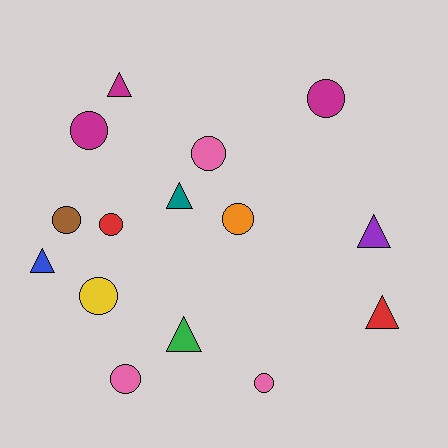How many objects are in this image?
There are 15 objects.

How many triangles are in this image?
There are 6 triangles.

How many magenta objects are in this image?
There are 3 magenta objects.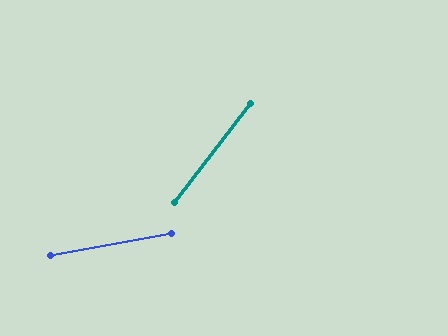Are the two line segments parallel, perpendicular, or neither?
Neither parallel nor perpendicular — they differ by about 43°.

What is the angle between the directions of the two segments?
Approximately 43 degrees.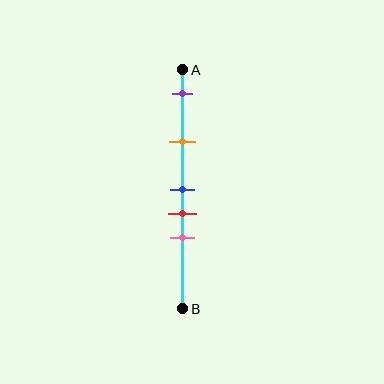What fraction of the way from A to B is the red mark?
The red mark is approximately 60% (0.6) of the way from A to B.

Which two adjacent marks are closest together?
The blue and red marks are the closest adjacent pair.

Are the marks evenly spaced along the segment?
No, the marks are not evenly spaced.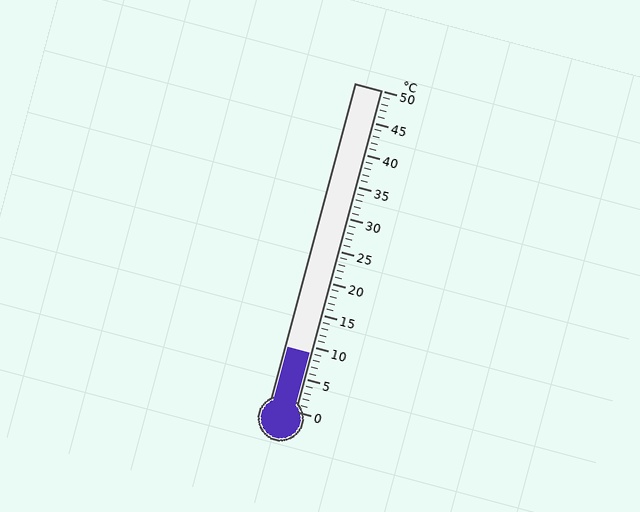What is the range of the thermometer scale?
The thermometer scale ranges from 0°C to 50°C.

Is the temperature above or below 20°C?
The temperature is below 20°C.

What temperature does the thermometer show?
The thermometer shows approximately 9°C.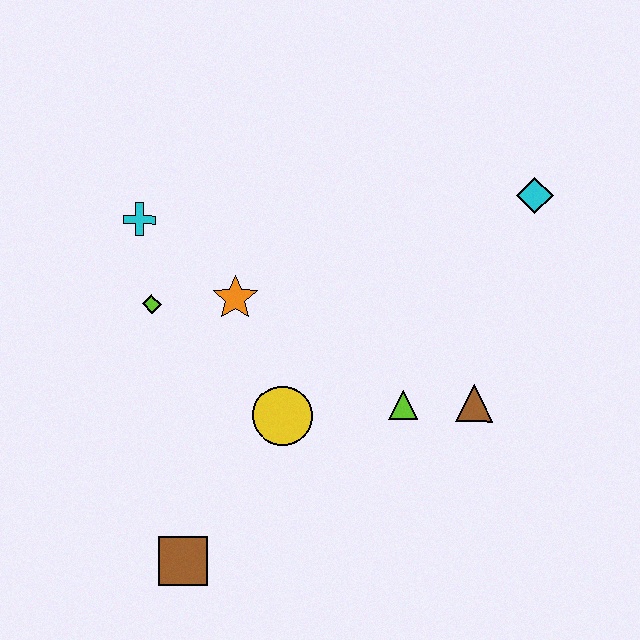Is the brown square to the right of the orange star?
No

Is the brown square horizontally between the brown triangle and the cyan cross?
Yes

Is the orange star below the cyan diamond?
Yes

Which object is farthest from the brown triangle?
The cyan cross is farthest from the brown triangle.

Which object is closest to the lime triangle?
The brown triangle is closest to the lime triangle.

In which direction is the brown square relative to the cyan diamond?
The brown square is below the cyan diamond.